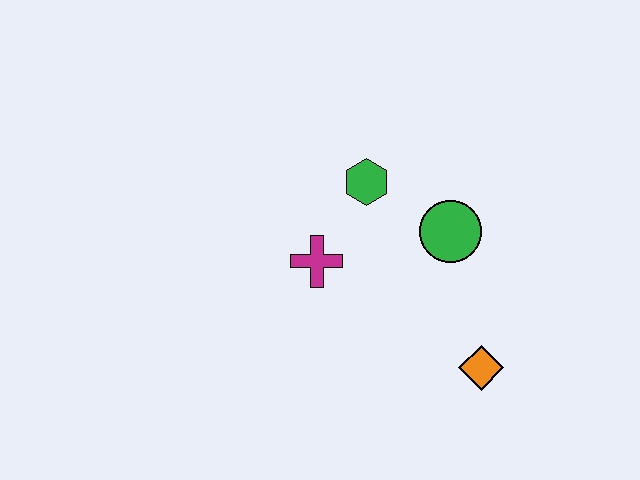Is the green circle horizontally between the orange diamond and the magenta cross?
Yes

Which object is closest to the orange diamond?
The green circle is closest to the orange diamond.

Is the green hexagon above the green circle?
Yes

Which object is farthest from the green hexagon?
The orange diamond is farthest from the green hexagon.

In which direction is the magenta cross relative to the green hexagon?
The magenta cross is below the green hexagon.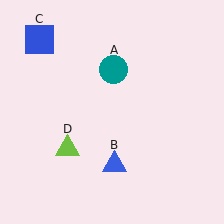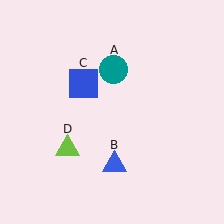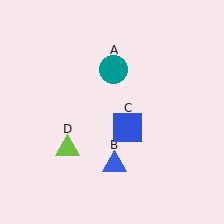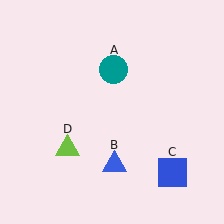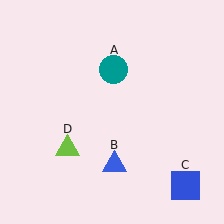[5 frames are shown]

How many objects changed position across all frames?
1 object changed position: blue square (object C).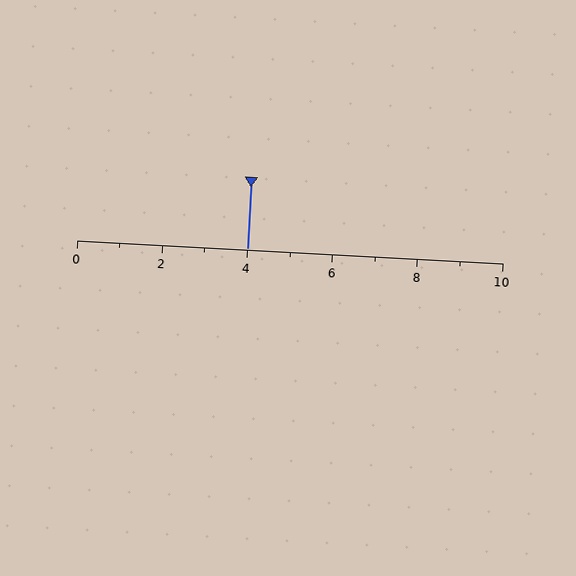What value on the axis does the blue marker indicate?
The marker indicates approximately 4.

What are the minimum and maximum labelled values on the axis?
The axis runs from 0 to 10.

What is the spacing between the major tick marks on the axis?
The major ticks are spaced 2 apart.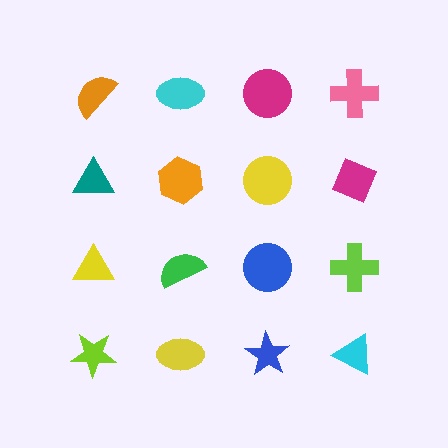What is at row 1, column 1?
An orange semicircle.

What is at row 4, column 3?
A blue star.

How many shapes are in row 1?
4 shapes.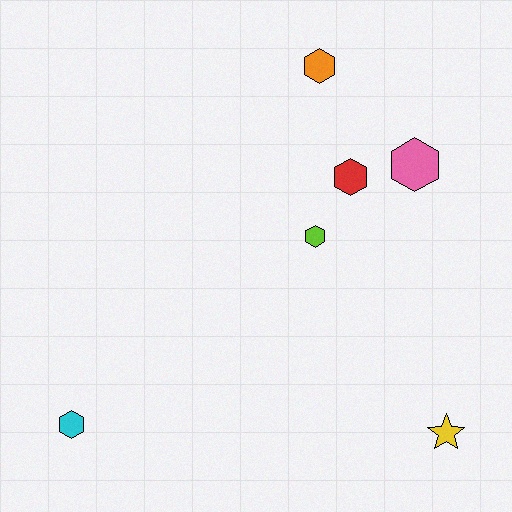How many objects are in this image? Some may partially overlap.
There are 6 objects.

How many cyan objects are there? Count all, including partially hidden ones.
There is 1 cyan object.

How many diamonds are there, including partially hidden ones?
There are no diamonds.